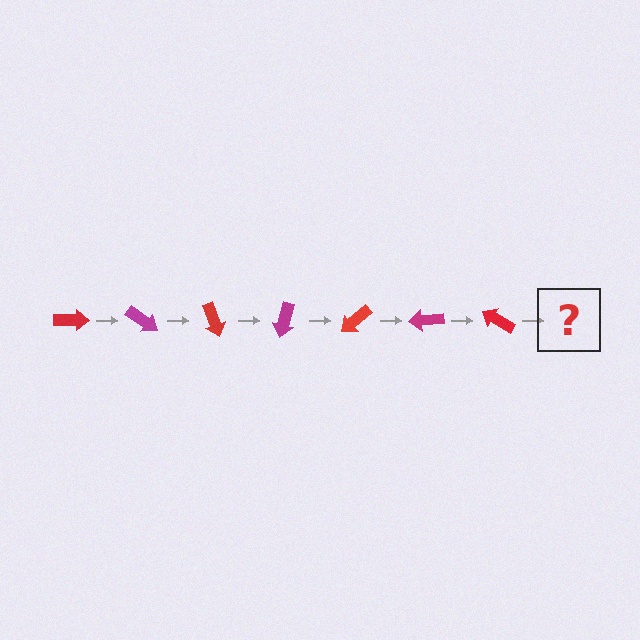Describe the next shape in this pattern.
It should be a magenta arrow, rotated 245 degrees from the start.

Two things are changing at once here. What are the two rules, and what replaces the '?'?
The two rules are that it rotates 35 degrees each step and the color cycles through red and magenta. The '?' should be a magenta arrow, rotated 245 degrees from the start.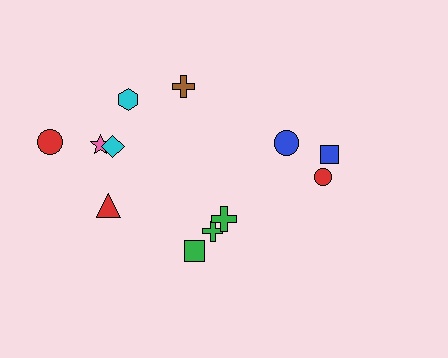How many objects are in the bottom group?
There are 3 objects.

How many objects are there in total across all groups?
There are 12 objects.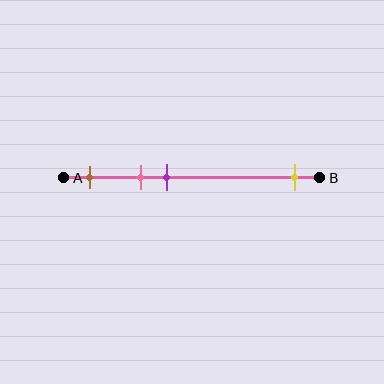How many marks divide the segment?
There are 4 marks dividing the segment.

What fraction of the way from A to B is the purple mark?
The purple mark is approximately 40% (0.4) of the way from A to B.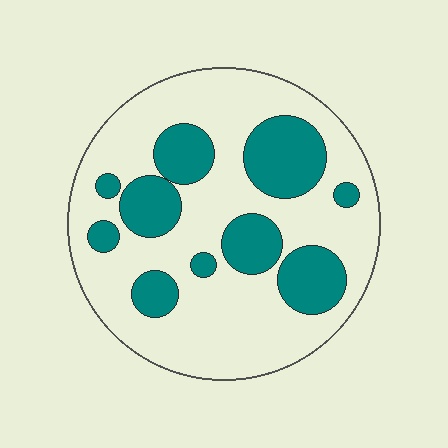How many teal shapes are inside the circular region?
10.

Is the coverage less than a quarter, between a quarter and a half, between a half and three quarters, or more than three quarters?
Between a quarter and a half.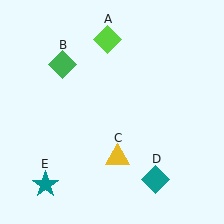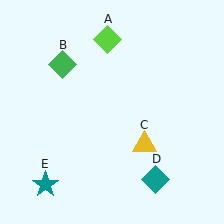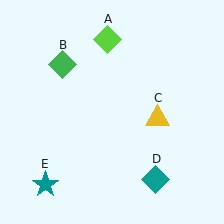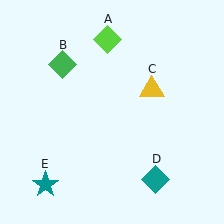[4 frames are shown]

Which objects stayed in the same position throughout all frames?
Lime diamond (object A) and green diamond (object B) and teal diamond (object D) and teal star (object E) remained stationary.